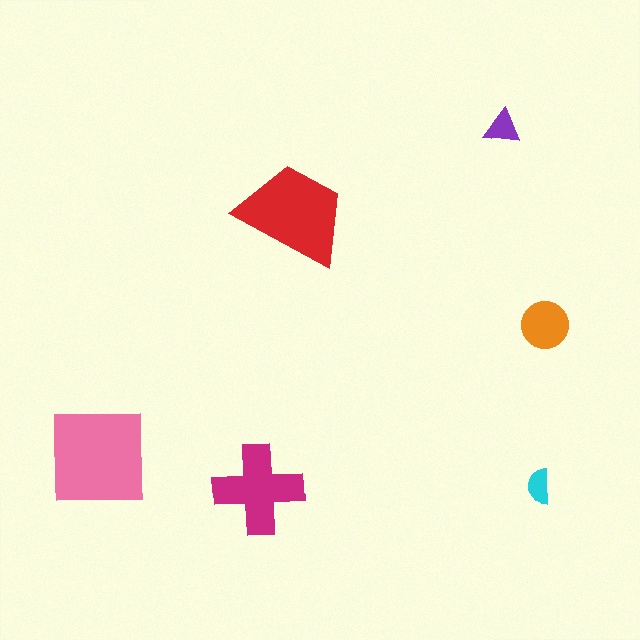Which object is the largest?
The pink square.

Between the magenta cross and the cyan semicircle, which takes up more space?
The magenta cross.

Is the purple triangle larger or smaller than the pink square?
Smaller.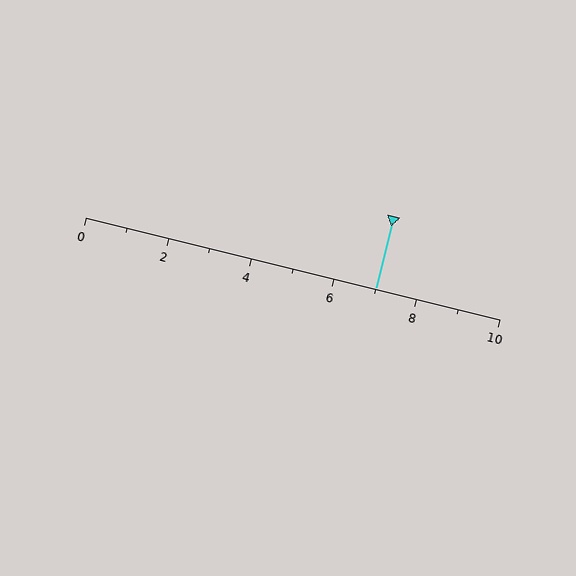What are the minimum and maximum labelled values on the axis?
The axis runs from 0 to 10.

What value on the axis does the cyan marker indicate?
The marker indicates approximately 7.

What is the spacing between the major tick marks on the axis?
The major ticks are spaced 2 apart.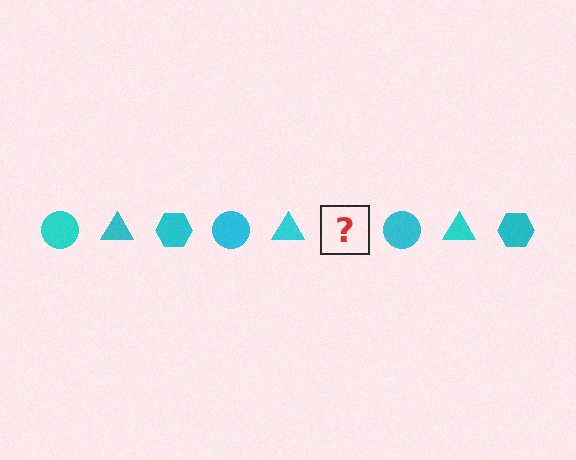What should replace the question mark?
The question mark should be replaced with a cyan hexagon.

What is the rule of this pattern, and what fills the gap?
The rule is that the pattern cycles through circle, triangle, hexagon shapes in cyan. The gap should be filled with a cyan hexagon.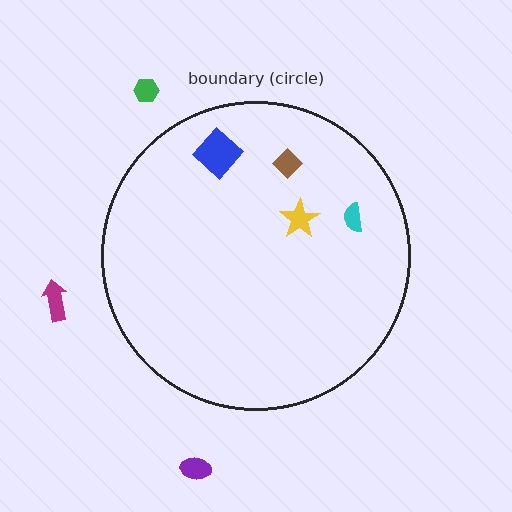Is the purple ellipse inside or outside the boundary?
Outside.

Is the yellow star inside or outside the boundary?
Inside.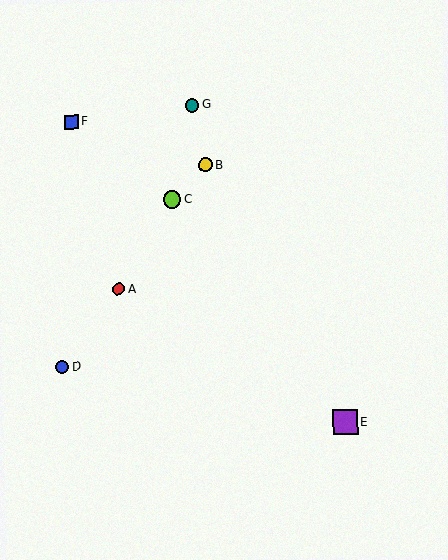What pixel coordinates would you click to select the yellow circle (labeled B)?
Click at (206, 165) to select the yellow circle B.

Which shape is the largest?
The purple square (labeled E) is the largest.